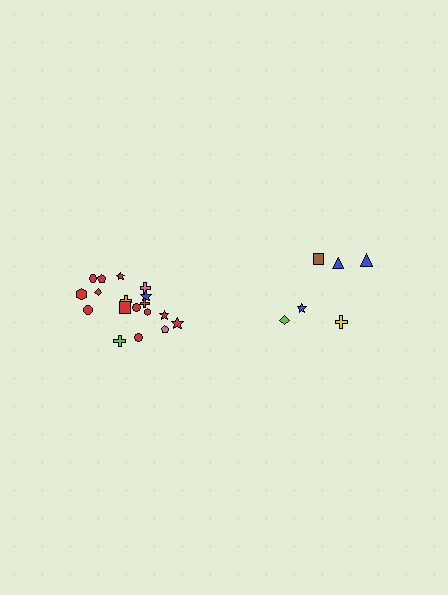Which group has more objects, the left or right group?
The left group.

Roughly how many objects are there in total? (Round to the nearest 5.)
Roughly 25 objects in total.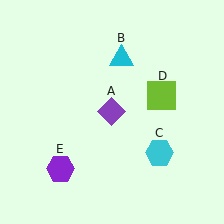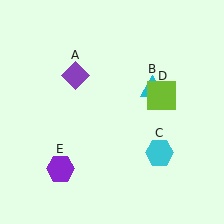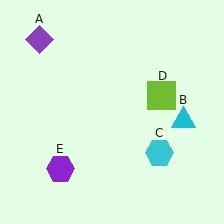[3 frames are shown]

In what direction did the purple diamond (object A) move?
The purple diamond (object A) moved up and to the left.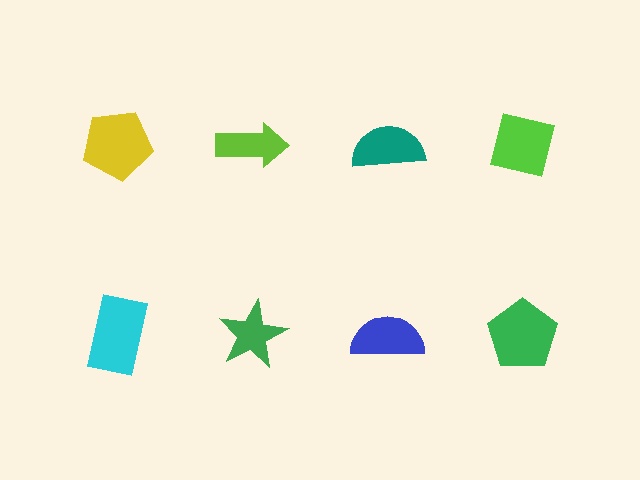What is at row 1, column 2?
A lime arrow.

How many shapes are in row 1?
4 shapes.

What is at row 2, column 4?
A green pentagon.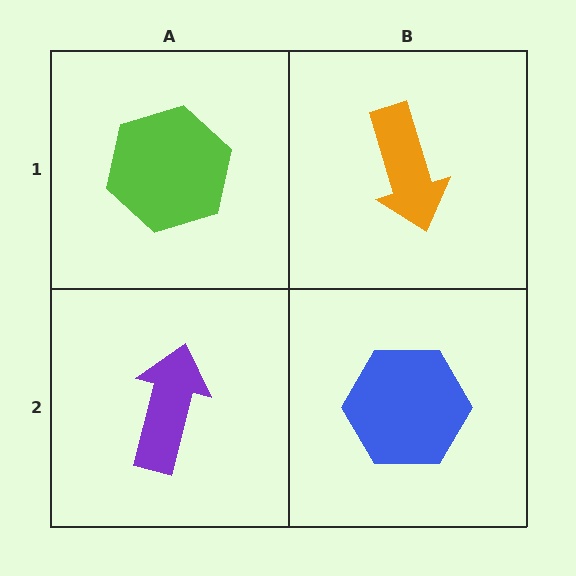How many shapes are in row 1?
2 shapes.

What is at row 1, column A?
A lime hexagon.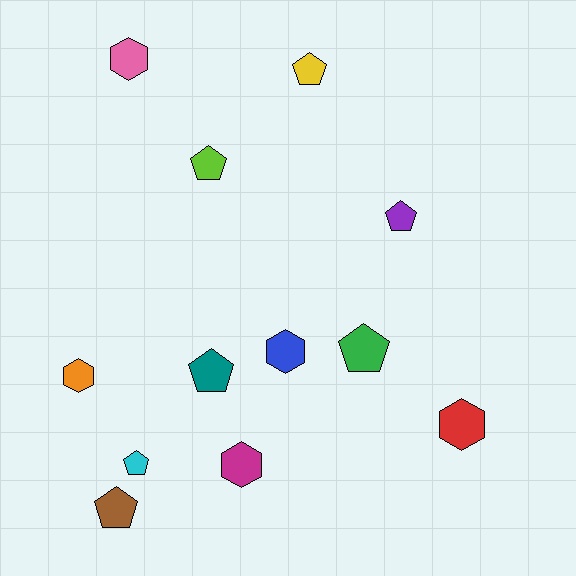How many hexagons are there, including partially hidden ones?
There are 5 hexagons.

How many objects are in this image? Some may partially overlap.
There are 12 objects.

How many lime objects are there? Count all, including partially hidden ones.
There is 1 lime object.